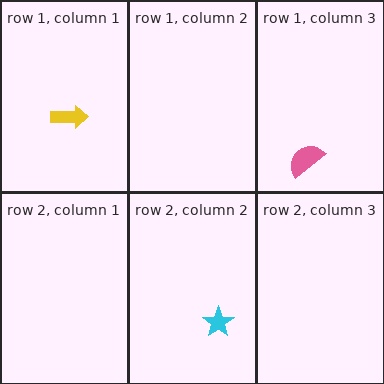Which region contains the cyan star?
The row 2, column 2 region.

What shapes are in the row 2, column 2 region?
The cyan star.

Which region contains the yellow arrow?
The row 1, column 1 region.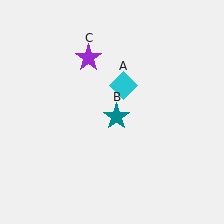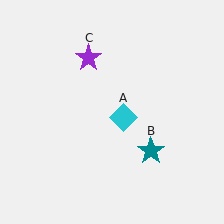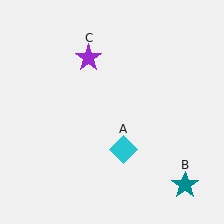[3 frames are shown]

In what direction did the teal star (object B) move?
The teal star (object B) moved down and to the right.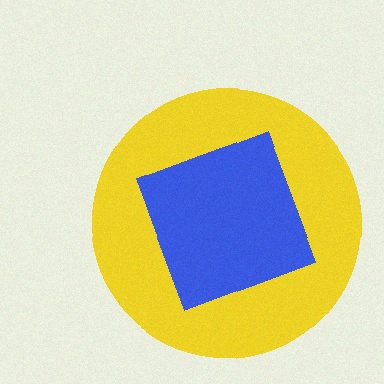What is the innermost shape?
The blue square.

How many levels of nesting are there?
2.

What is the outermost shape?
The yellow circle.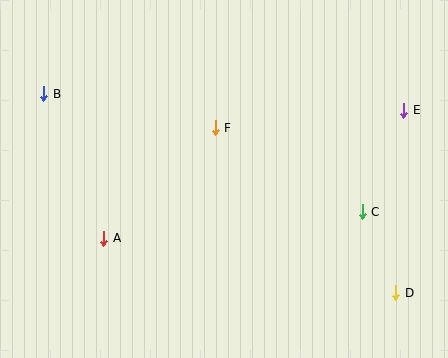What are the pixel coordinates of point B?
Point B is at (44, 94).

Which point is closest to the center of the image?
Point F at (215, 128) is closest to the center.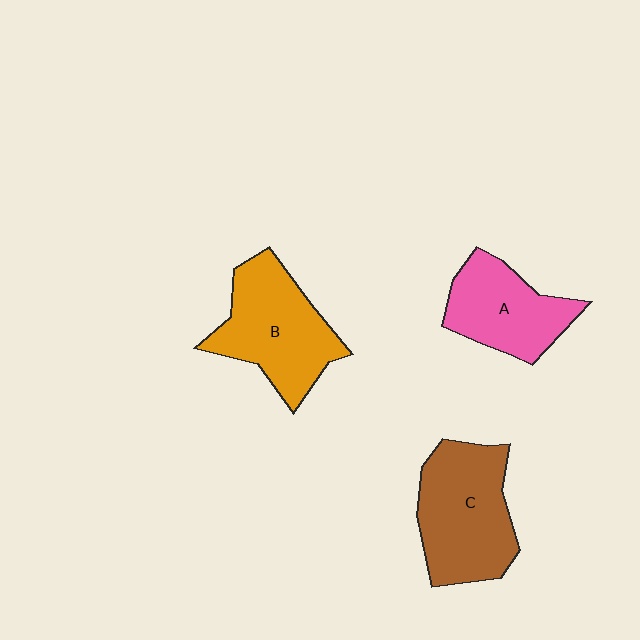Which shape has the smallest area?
Shape A (pink).